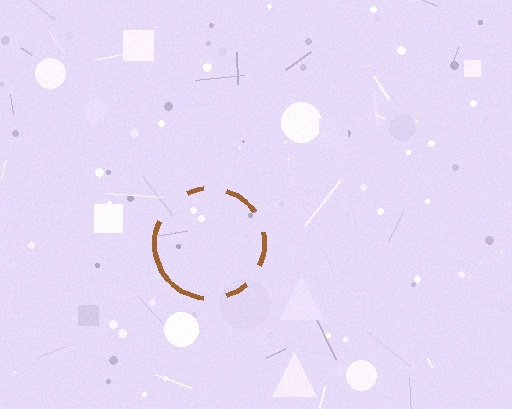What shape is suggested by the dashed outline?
The dashed outline suggests a circle.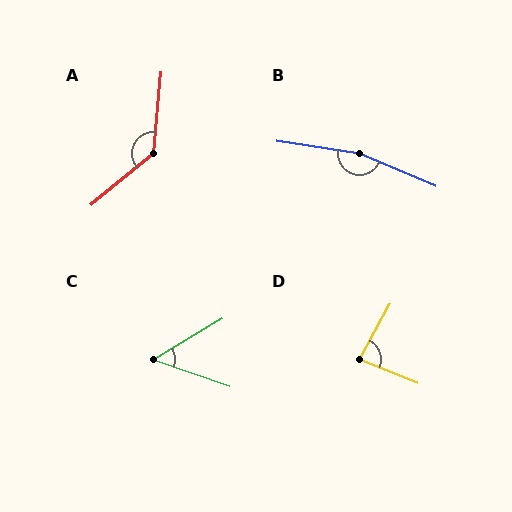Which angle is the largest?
B, at approximately 166 degrees.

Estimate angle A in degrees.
Approximately 135 degrees.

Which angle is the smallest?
C, at approximately 50 degrees.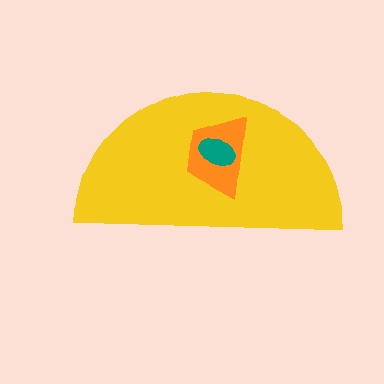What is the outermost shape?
The yellow semicircle.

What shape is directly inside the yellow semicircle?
The orange trapezoid.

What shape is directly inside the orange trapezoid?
The teal ellipse.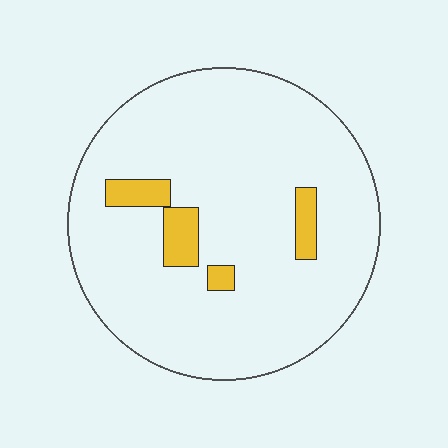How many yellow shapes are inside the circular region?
4.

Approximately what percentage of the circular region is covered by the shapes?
Approximately 10%.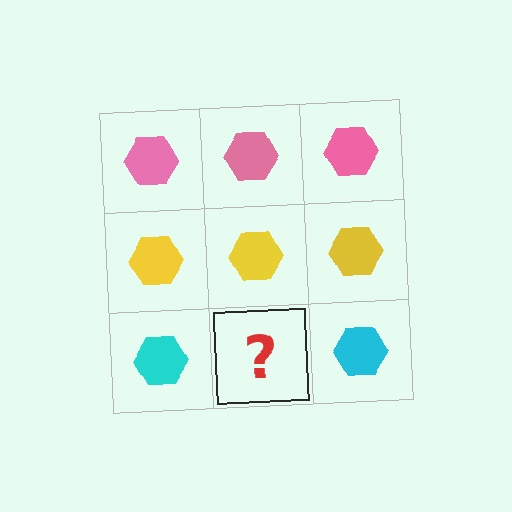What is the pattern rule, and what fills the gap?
The rule is that each row has a consistent color. The gap should be filled with a cyan hexagon.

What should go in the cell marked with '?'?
The missing cell should contain a cyan hexagon.